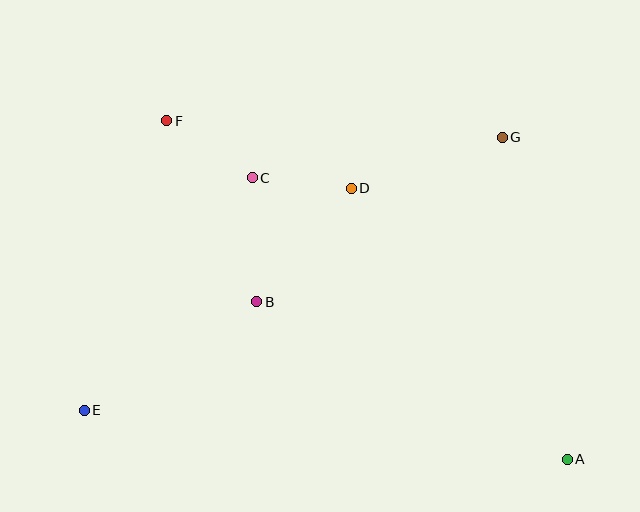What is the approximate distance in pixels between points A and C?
The distance between A and C is approximately 422 pixels.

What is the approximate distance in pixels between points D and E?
The distance between D and E is approximately 347 pixels.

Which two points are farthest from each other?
Points A and F are farthest from each other.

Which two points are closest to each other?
Points C and D are closest to each other.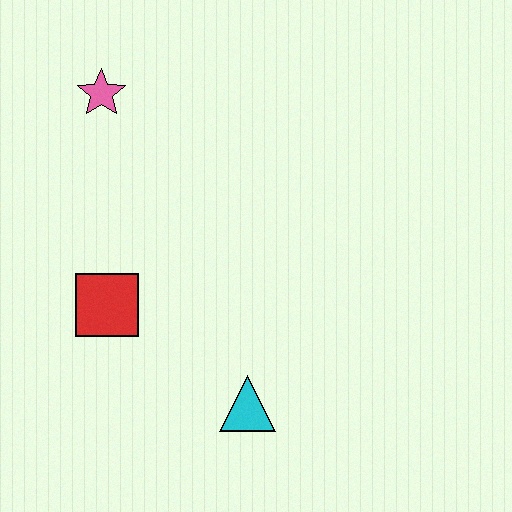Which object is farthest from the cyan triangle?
The pink star is farthest from the cyan triangle.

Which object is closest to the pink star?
The red square is closest to the pink star.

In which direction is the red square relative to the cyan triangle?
The red square is to the left of the cyan triangle.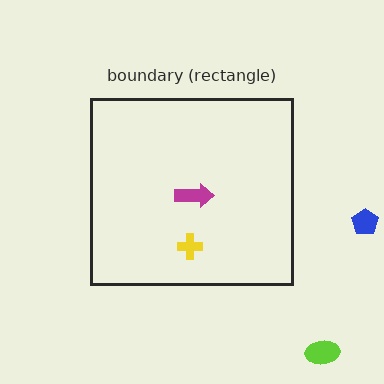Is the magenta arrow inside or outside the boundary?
Inside.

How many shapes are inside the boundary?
2 inside, 2 outside.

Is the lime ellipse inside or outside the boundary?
Outside.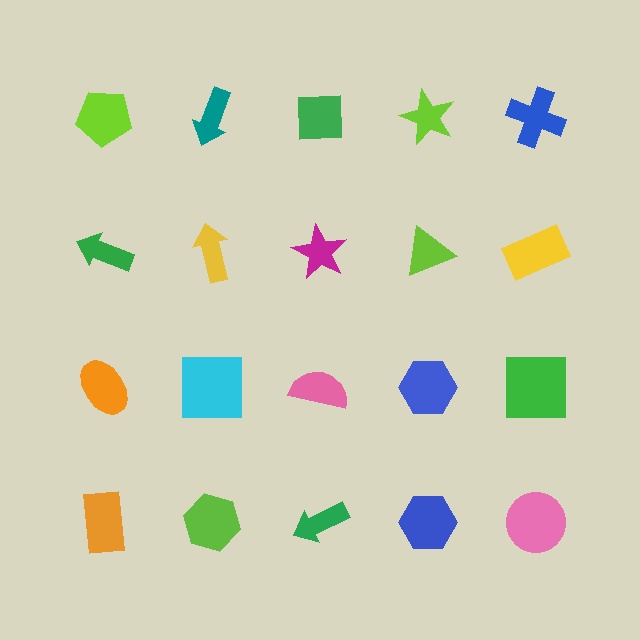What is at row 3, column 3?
A pink semicircle.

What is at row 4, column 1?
An orange rectangle.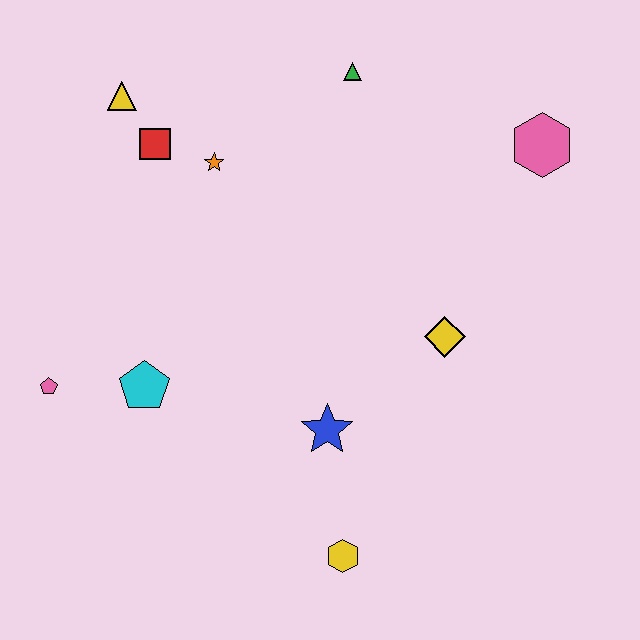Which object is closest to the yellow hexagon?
The blue star is closest to the yellow hexagon.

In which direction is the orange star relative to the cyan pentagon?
The orange star is above the cyan pentagon.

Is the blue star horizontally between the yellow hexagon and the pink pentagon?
Yes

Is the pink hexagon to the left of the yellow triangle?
No